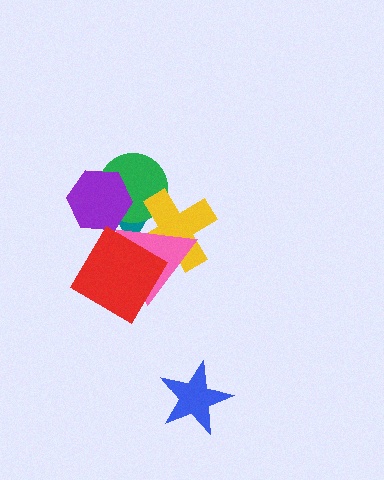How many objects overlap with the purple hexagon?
2 objects overlap with the purple hexagon.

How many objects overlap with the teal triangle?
5 objects overlap with the teal triangle.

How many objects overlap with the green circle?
4 objects overlap with the green circle.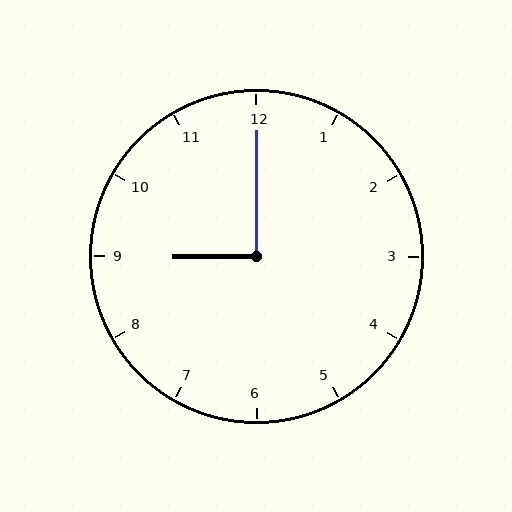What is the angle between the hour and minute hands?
Approximately 90 degrees.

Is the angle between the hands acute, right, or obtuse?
It is right.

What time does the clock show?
9:00.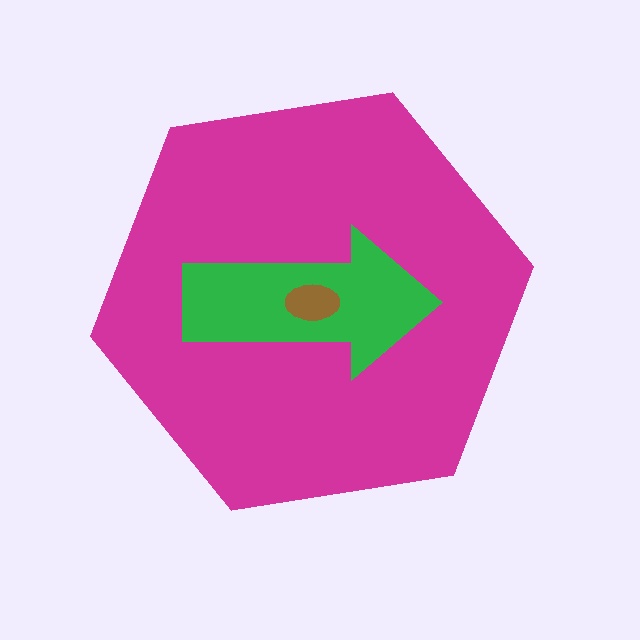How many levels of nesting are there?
3.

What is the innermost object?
The brown ellipse.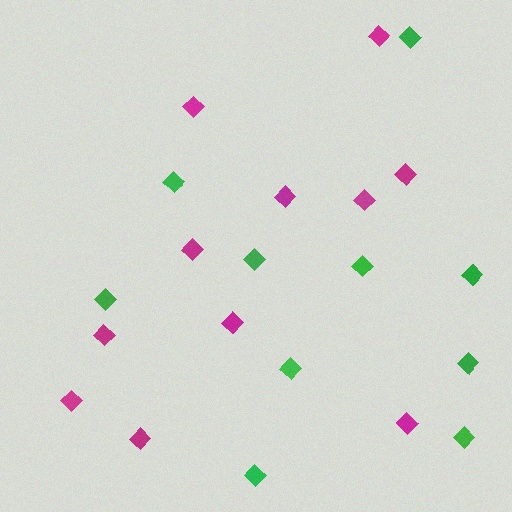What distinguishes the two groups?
There are 2 groups: one group of green diamonds (10) and one group of magenta diamonds (11).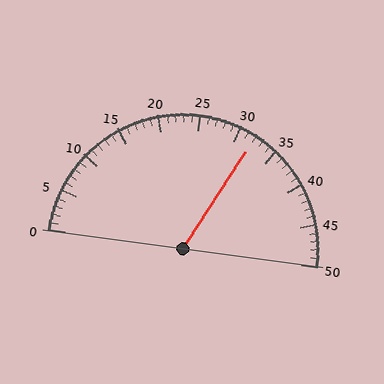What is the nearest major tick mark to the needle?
The nearest major tick mark is 30.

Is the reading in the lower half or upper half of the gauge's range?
The reading is in the upper half of the range (0 to 50).